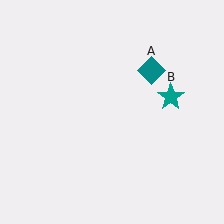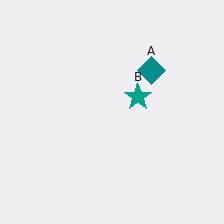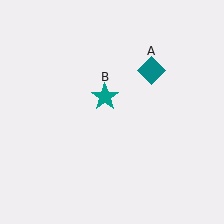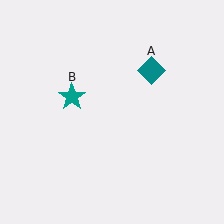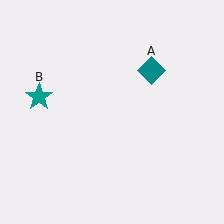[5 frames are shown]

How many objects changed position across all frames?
1 object changed position: teal star (object B).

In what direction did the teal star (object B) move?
The teal star (object B) moved left.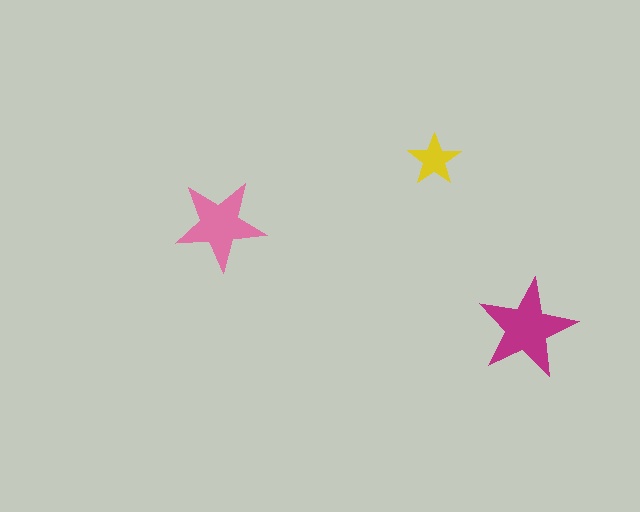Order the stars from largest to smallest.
the magenta one, the pink one, the yellow one.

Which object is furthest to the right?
The magenta star is rightmost.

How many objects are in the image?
There are 3 objects in the image.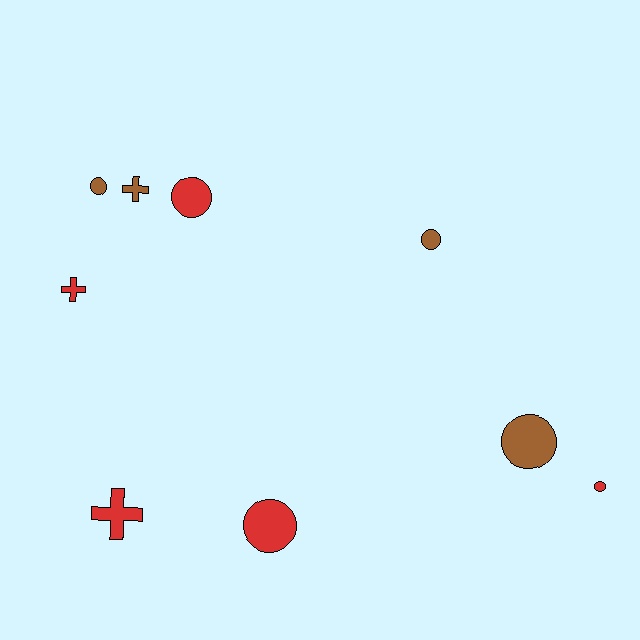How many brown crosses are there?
There is 1 brown cross.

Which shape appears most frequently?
Circle, with 6 objects.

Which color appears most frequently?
Red, with 5 objects.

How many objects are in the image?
There are 9 objects.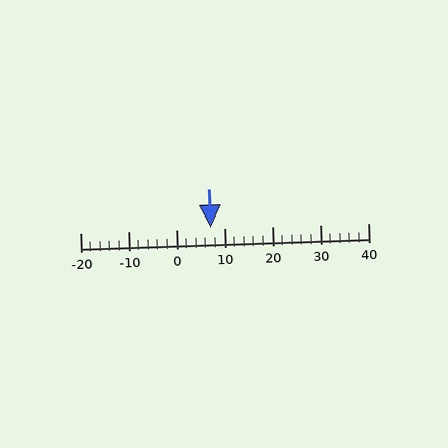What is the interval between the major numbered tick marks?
The major tick marks are spaced 10 units apart.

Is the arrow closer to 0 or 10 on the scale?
The arrow is closer to 10.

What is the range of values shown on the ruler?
The ruler shows values from -20 to 40.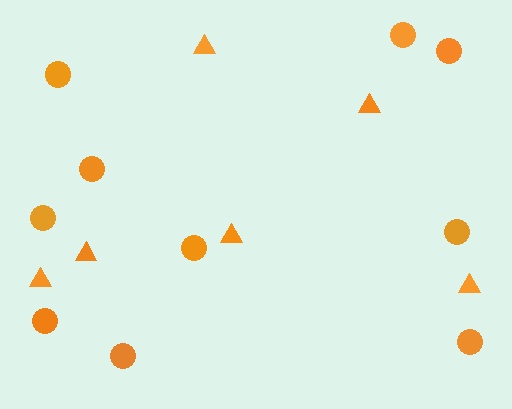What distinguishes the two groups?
There are 2 groups: one group of triangles (6) and one group of circles (10).